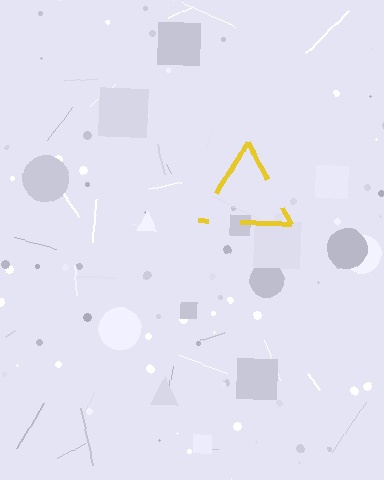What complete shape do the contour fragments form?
The contour fragments form a triangle.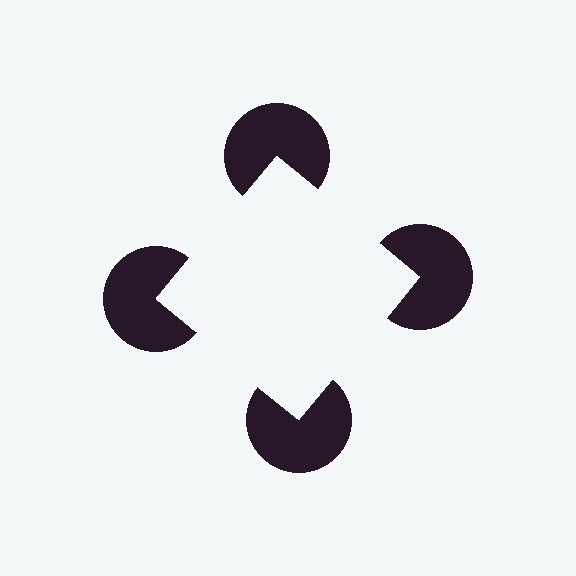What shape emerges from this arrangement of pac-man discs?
An illusory square — its edges are inferred from the aligned wedge cuts in the pac-man discs, not physically drawn.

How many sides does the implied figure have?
4 sides.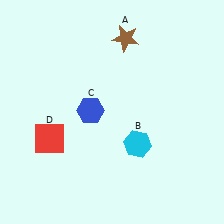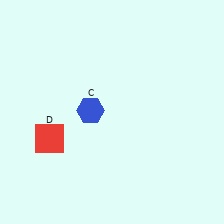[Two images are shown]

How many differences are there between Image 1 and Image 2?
There are 2 differences between the two images.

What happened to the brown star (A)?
The brown star (A) was removed in Image 2. It was in the top-right area of Image 1.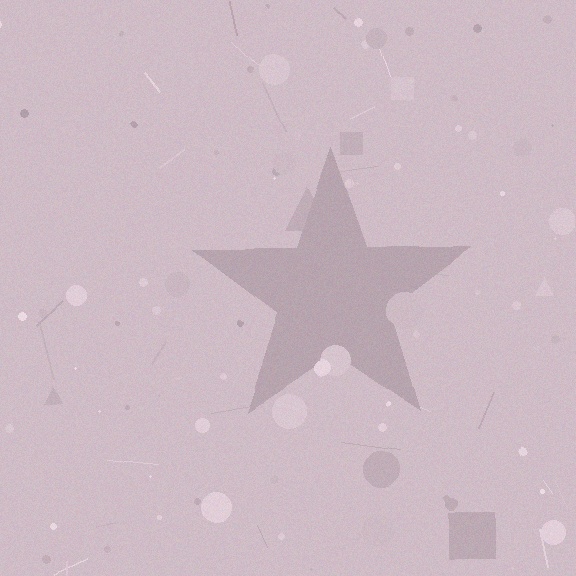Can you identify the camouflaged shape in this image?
The camouflaged shape is a star.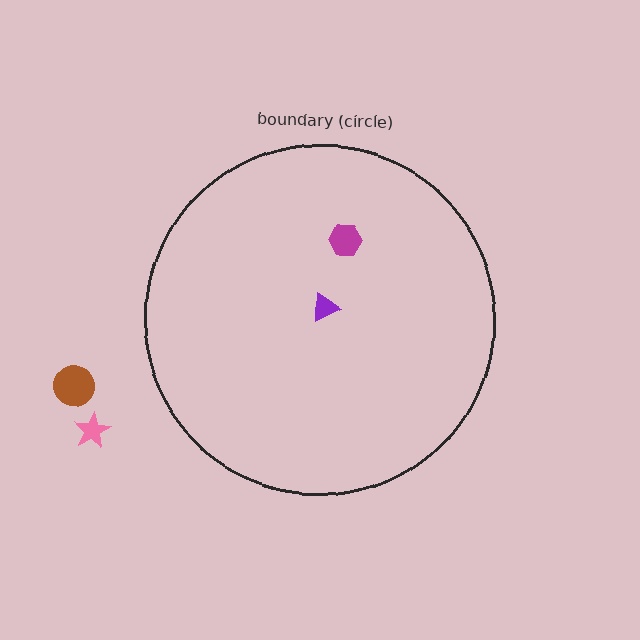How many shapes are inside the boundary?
2 inside, 2 outside.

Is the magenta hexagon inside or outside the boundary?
Inside.